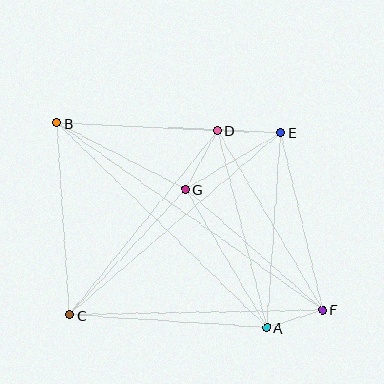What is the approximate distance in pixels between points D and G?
The distance between D and G is approximately 67 pixels.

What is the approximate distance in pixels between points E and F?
The distance between E and F is approximately 182 pixels.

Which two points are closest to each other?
Points A and F are closest to each other.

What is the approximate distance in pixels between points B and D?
The distance between B and D is approximately 161 pixels.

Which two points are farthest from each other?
Points B and F are farthest from each other.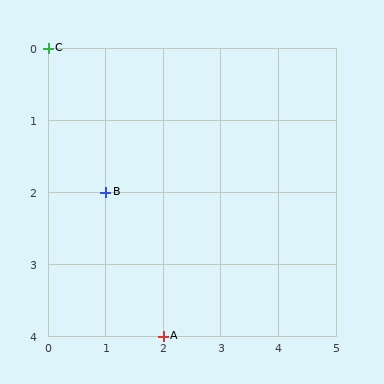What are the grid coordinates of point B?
Point B is at grid coordinates (1, 2).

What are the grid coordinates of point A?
Point A is at grid coordinates (2, 4).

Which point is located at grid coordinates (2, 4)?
Point A is at (2, 4).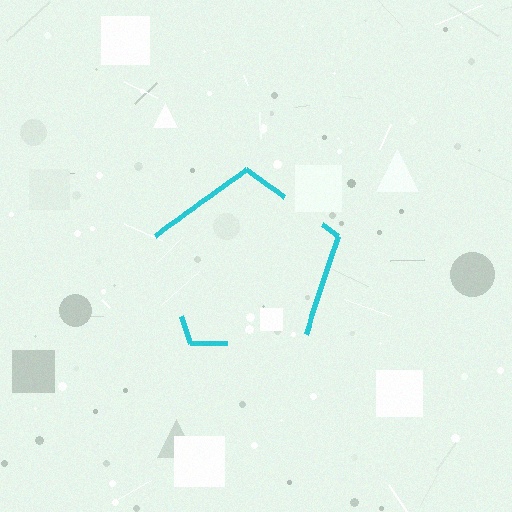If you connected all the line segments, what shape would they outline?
They would outline a pentagon.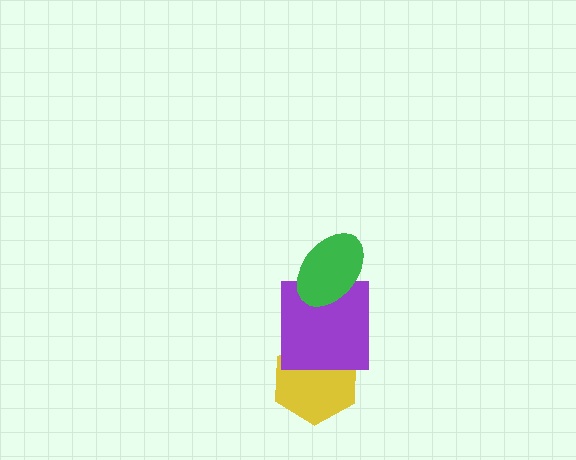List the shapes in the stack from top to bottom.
From top to bottom: the green ellipse, the purple square, the yellow hexagon.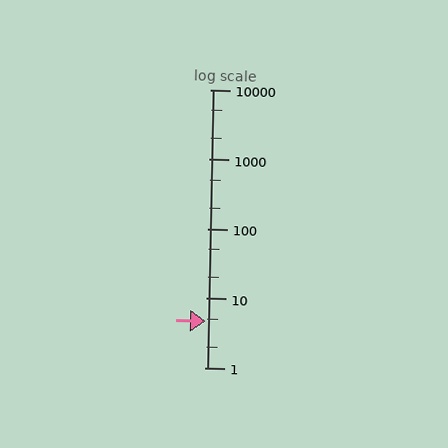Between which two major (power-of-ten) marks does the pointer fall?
The pointer is between 1 and 10.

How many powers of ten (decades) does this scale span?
The scale spans 4 decades, from 1 to 10000.